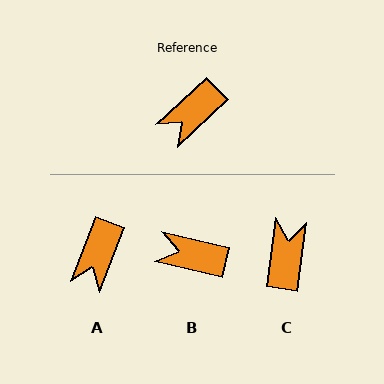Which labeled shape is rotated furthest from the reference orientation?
C, about 141 degrees away.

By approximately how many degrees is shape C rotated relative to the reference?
Approximately 141 degrees clockwise.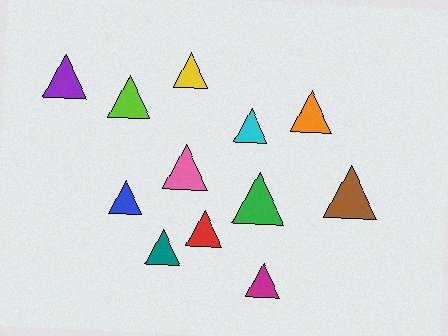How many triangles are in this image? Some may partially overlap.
There are 12 triangles.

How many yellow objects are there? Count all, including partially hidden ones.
There is 1 yellow object.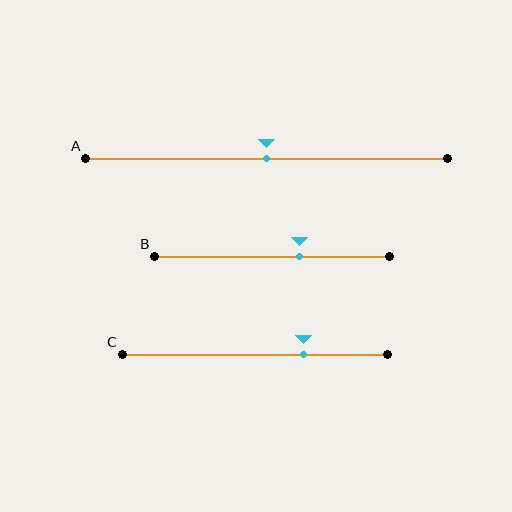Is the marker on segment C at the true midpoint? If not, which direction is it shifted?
No, the marker on segment C is shifted to the right by about 18% of the segment length.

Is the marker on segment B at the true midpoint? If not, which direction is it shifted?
No, the marker on segment B is shifted to the right by about 12% of the segment length.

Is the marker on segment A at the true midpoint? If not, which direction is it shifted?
Yes, the marker on segment A is at the true midpoint.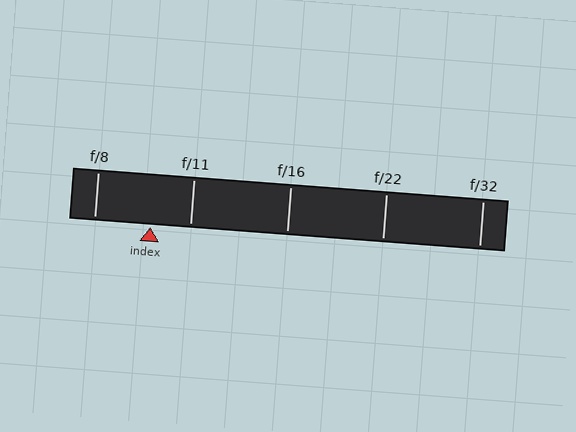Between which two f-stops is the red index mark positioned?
The index mark is between f/8 and f/11.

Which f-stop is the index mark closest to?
The index mark is closest to f/11.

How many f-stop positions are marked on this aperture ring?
There are 5 f-stop positions marked.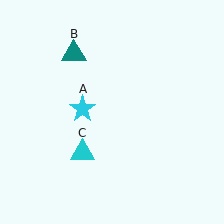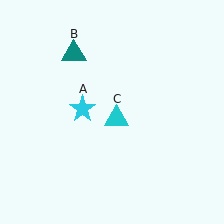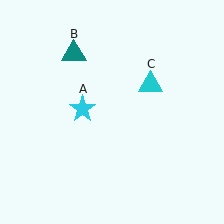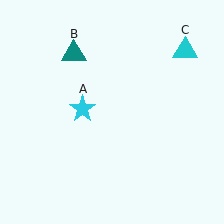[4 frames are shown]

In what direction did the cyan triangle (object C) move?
The cyan triangle (object C) moved up and to the right.